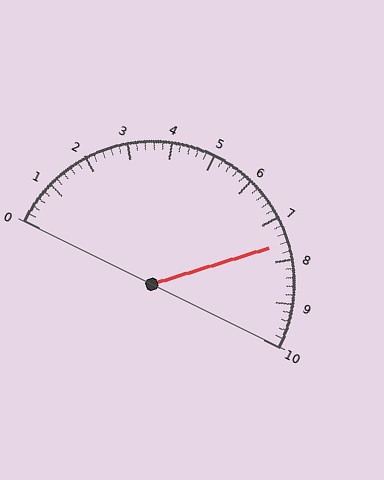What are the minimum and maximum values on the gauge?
The gauge ranges from 0 to 10.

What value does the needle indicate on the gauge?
The needle indicates approximately 7.6.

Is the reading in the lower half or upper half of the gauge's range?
The reading is in the upper half of the range (0 to 10).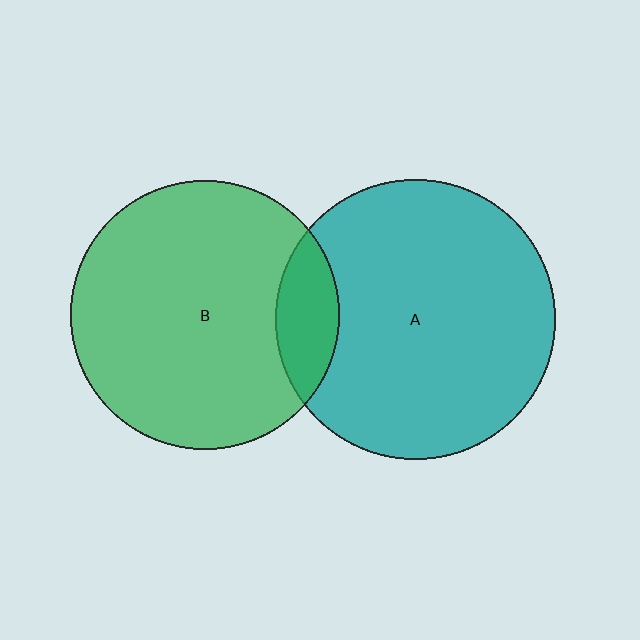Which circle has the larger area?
Circle A (teal).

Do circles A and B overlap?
Yes.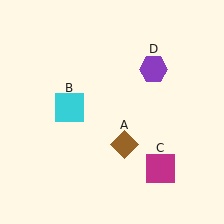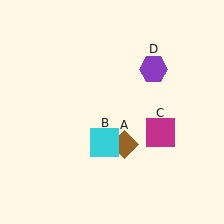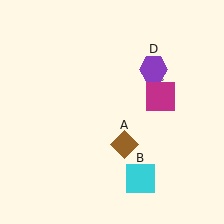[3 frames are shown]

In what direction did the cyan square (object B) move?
The cyan square (object B) moved down and to the right.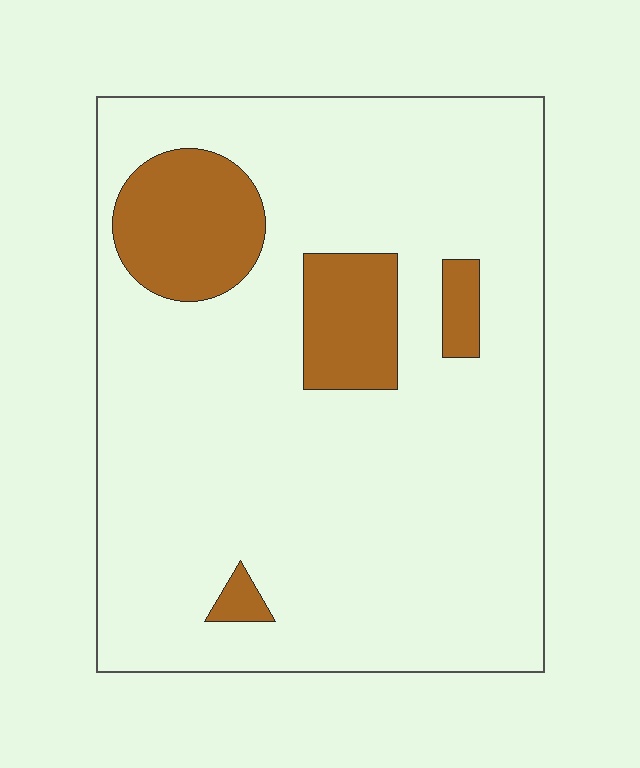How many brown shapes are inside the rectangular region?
4.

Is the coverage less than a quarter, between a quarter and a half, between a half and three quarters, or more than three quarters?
Less than a quarter.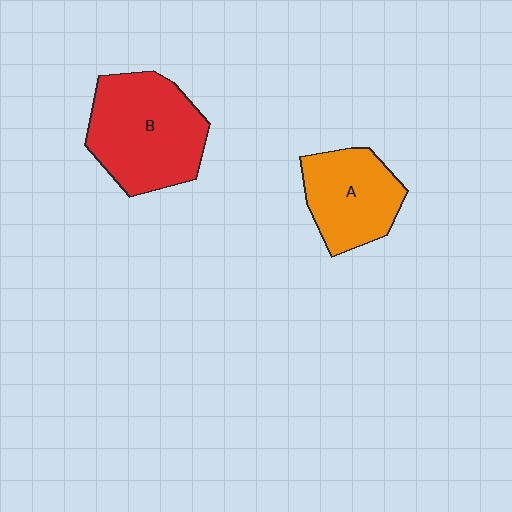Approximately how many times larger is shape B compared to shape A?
Approximately 1.4 times.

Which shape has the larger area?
Shape B (red).